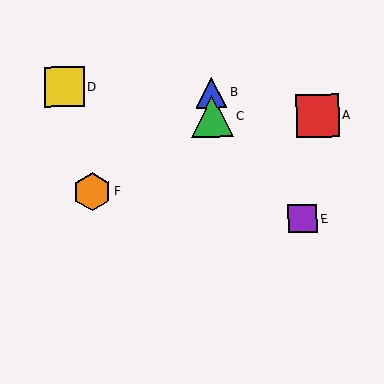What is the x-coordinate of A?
Object A is at x≈317.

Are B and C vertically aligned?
Yes, both are at x≈211.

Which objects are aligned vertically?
Objects B, C are aligned vertically.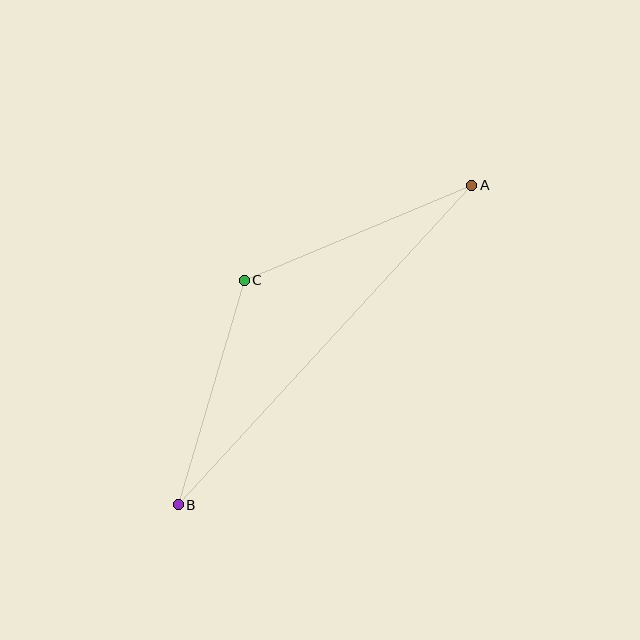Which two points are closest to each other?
Points B and C are closest to each other.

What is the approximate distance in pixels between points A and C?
The distance between A and C is approximately 247 pixels.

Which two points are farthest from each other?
Points A and B are farthest from each other.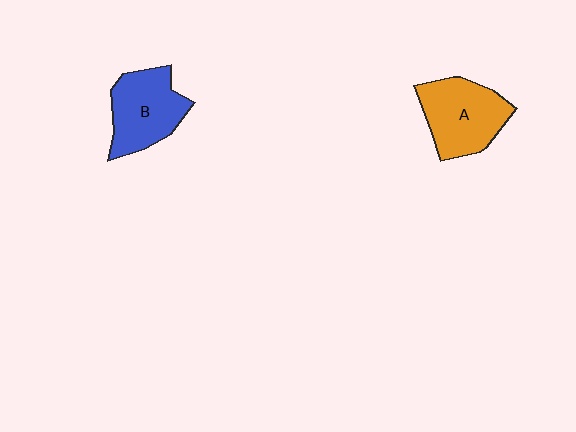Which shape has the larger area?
Shape A (orange).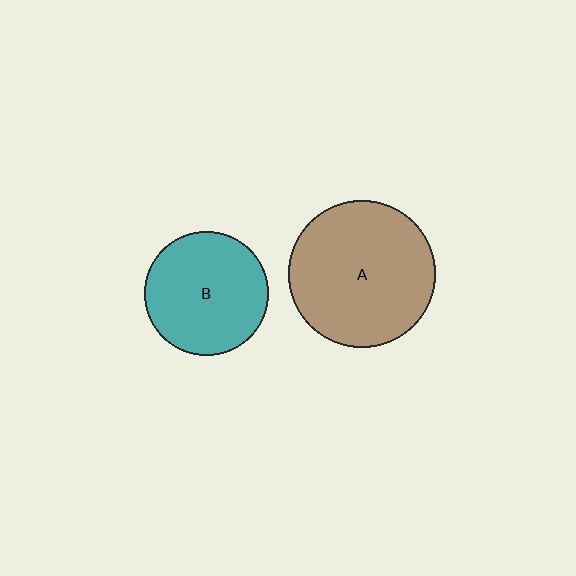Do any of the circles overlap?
No, none of the circles overlap.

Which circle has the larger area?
Circle A (brown).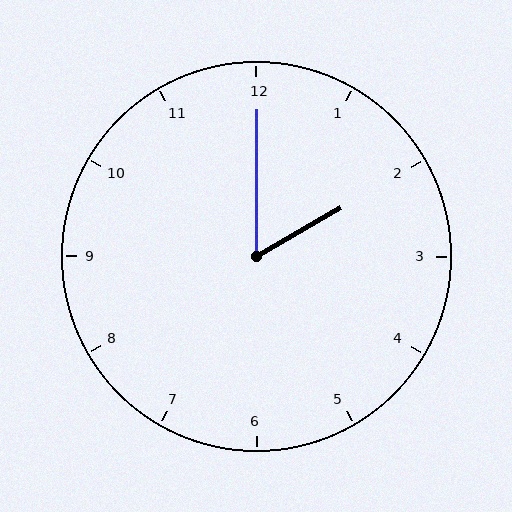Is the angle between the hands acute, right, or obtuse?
It is acute.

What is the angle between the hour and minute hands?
Approximately 60 degrees.